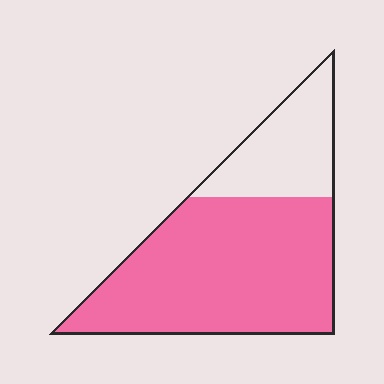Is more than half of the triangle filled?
Yes.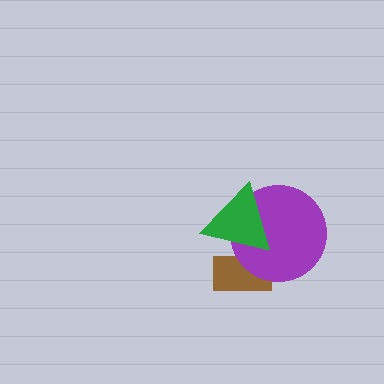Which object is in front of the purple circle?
The green triangle is in front of the purple circle.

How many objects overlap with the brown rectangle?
2 objects overlap with the brown rectangle.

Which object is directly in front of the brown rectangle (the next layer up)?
The purple circle is directly in front of the brown rectangle.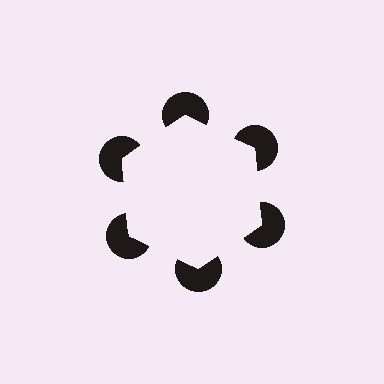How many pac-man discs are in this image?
There are 6 — one at each vertex of the illusory hexagon.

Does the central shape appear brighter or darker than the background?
It typically appears slightly brighter than the background, even though no actual brightness change is drawn.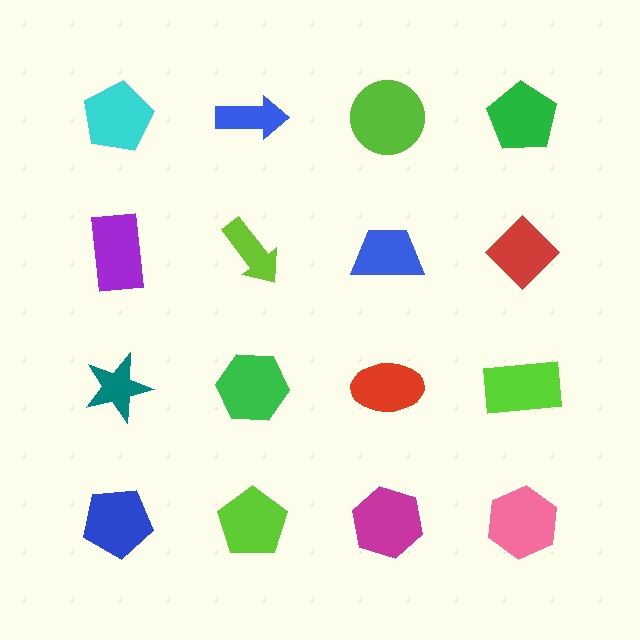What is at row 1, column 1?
A cyan pentagon.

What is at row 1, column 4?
A green pentagon.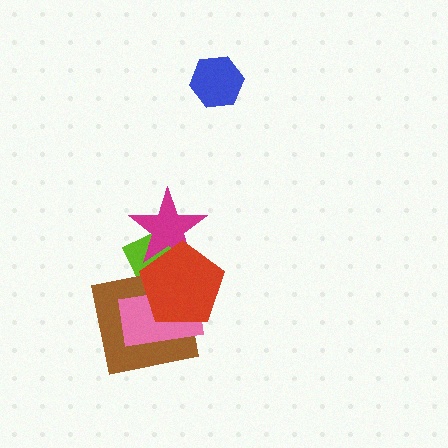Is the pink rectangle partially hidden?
Yes, it is partially covered by another shape.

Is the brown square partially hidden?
Yes, it is partially covered by another shape.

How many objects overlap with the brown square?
3 objects overlap with the brown square.